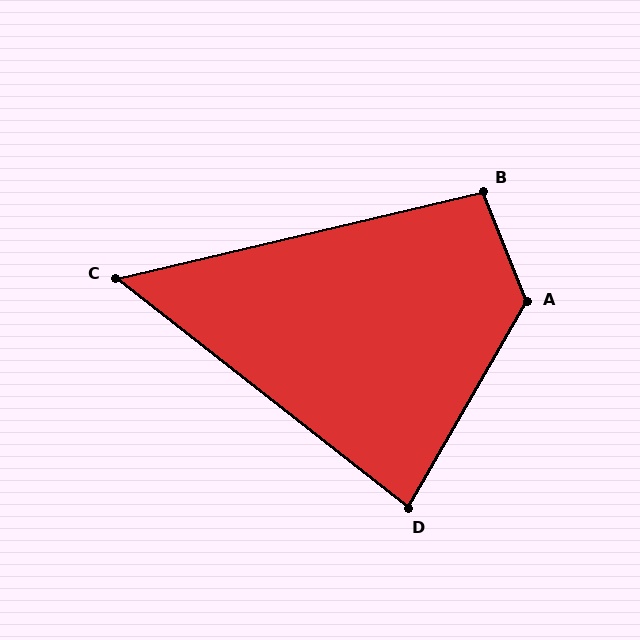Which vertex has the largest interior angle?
A, at approximately 129 degrees.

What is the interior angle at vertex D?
Approximately 82 degrees (acute).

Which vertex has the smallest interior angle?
C, at approximately 51 degrees.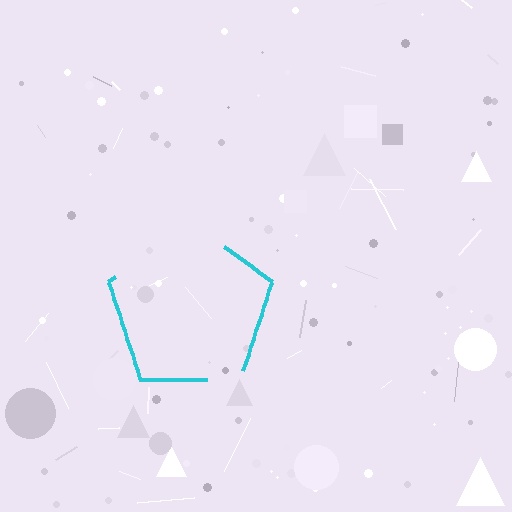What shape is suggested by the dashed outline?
The dashed outline suggests a pentagon.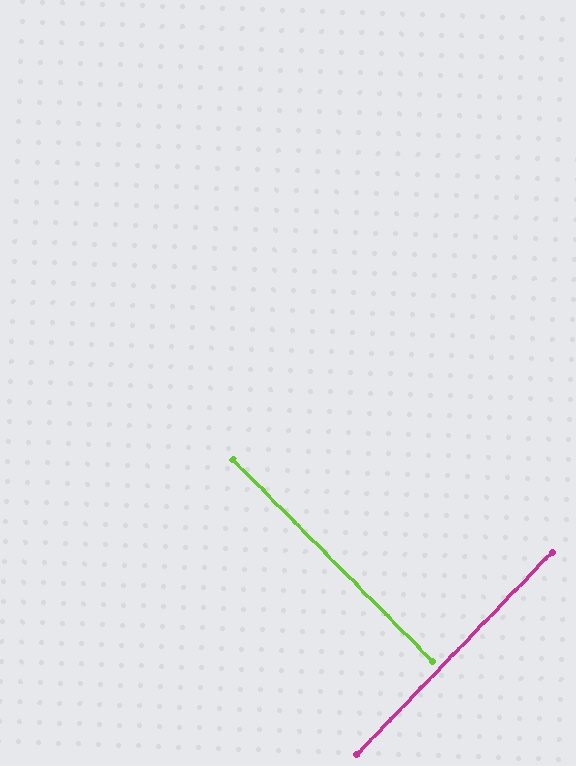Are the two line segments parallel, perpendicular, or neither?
Perpendicular — they meet at approximately 89°.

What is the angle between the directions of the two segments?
Approximately 89 degrees.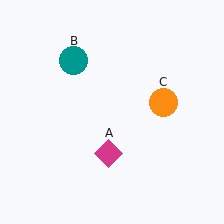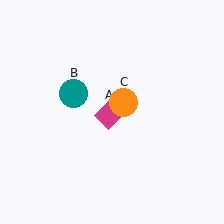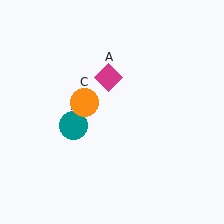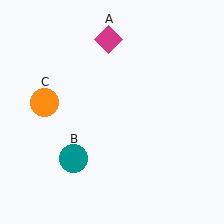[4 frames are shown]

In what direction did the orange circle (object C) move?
The orange circle (object C) moved left.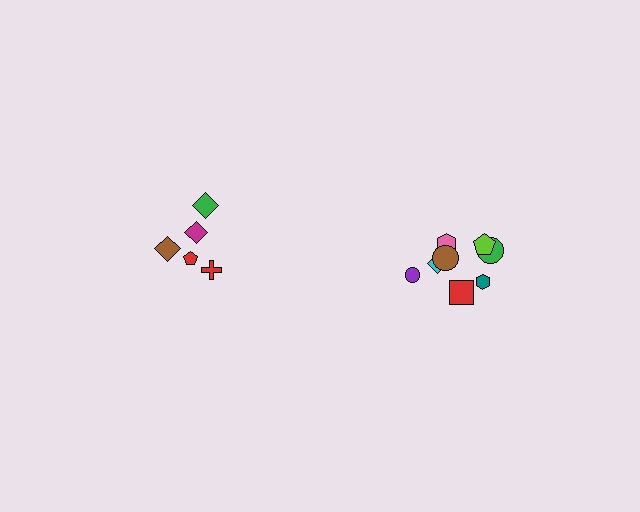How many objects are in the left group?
There are 5 objects.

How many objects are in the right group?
There are 8 objects.